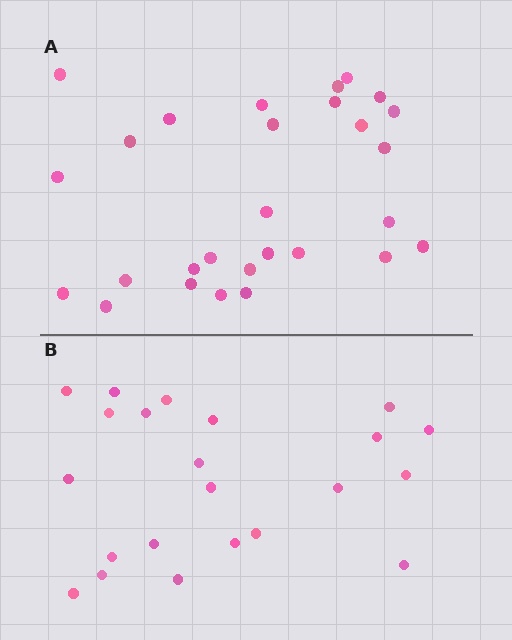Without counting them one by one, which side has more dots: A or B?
Region A (the top region) has more dots.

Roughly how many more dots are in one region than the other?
Region A has about 6 more dots than region B.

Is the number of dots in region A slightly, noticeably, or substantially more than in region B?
Region A has noticeably more, but not dramatically so. The ratio is roughly 1.3 to 1.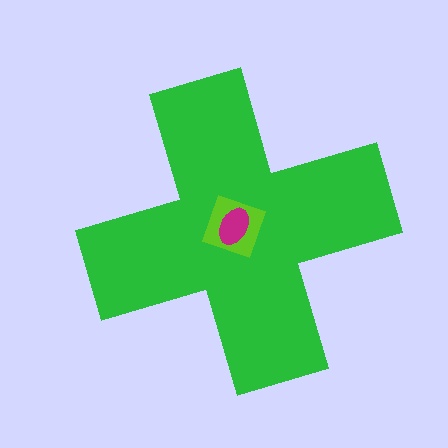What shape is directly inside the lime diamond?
The magenta ellipse.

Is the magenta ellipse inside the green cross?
Yes.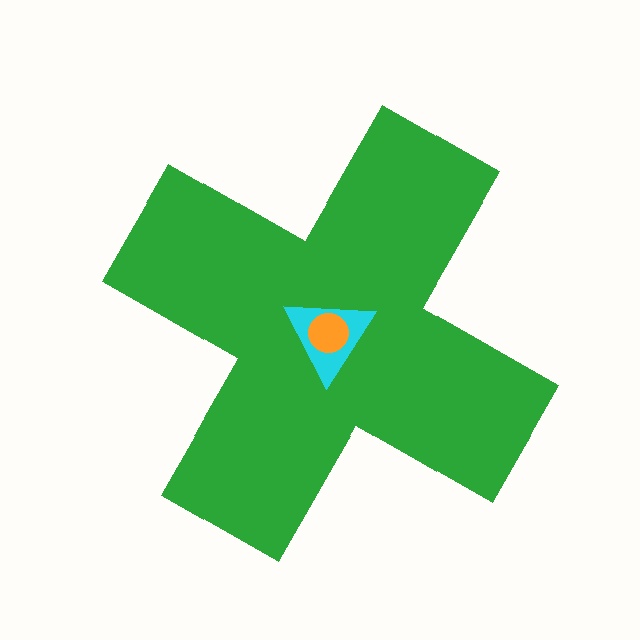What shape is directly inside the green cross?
The cyan triangle.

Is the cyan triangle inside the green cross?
Yes.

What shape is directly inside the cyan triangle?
The orange circle.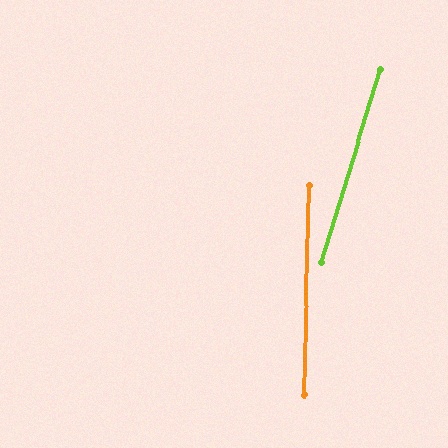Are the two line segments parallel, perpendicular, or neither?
Neither parallel nor perpendicular — they differ by about 16°.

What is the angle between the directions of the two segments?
Approximately 16 degrees.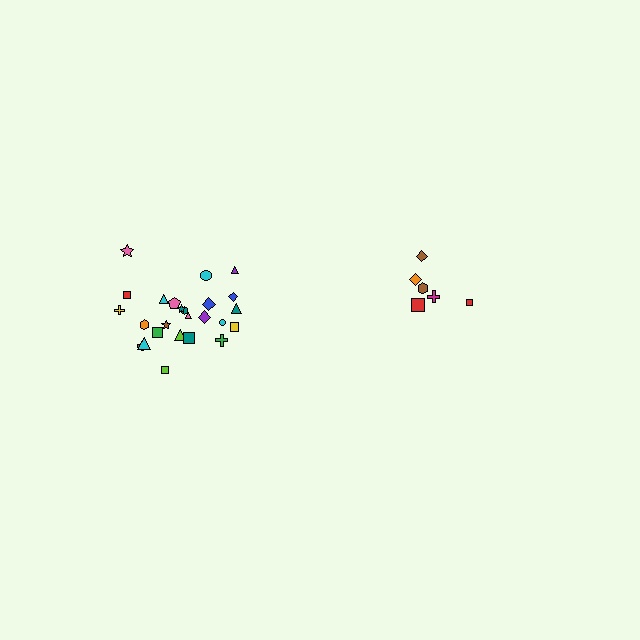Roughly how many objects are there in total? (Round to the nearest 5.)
Roughly 30 objects in total.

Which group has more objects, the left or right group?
The left group.